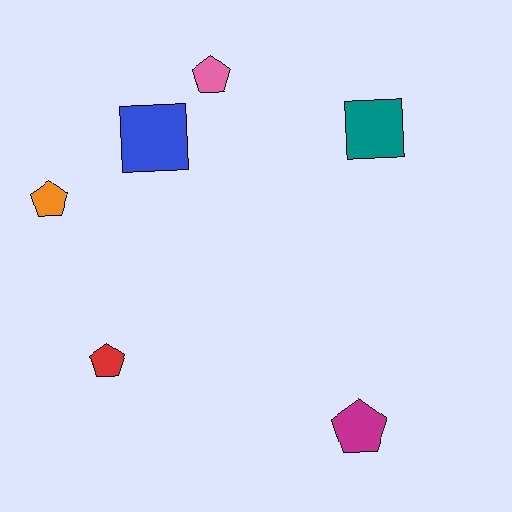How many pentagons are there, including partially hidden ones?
There are 4 pentagons.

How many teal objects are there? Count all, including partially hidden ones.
There is 1 teal object.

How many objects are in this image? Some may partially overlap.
There are 6 objects.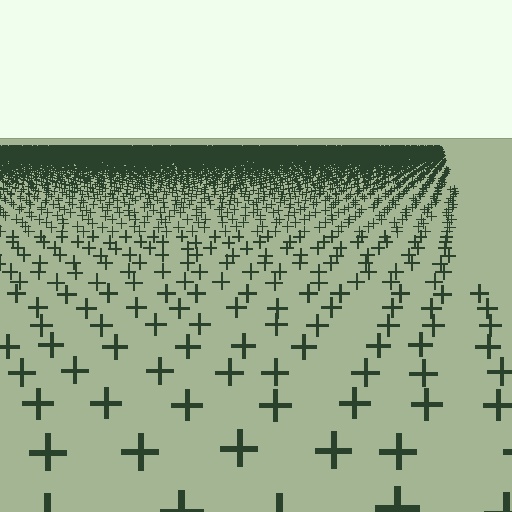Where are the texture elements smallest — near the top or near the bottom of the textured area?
Near the top.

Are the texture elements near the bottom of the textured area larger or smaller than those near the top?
Larger. Near the bottom, elements are closer to the viewer and appear at a bigger on-screen size.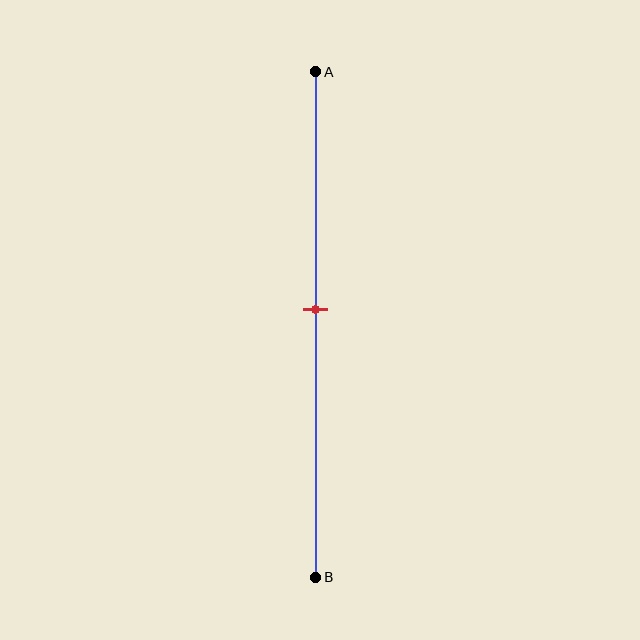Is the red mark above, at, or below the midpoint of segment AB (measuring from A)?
The red mark is above the midpoint of segment AB.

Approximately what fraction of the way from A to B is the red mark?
The red mark is approximately 45% of the way from A to B.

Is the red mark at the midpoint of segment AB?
No, the mark is at about 45% from A, not at the 50% midpoint.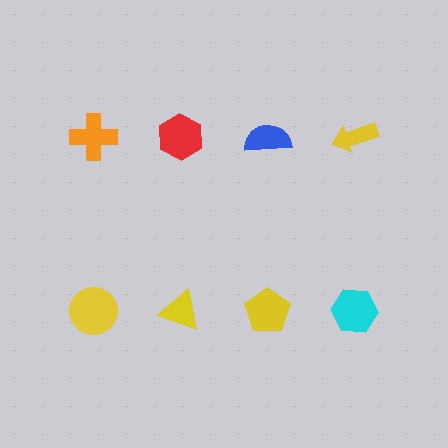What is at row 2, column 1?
A yellow circle.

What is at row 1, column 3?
A blue semicircle.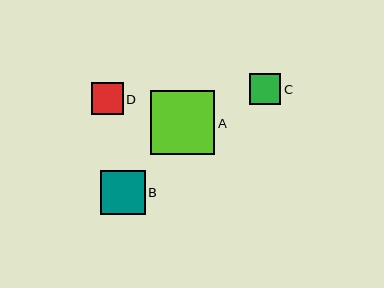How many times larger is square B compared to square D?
Square B is approximately 1.4 times the size of square D.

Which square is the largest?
Square A is the largest with a size of approximately 64 pixels.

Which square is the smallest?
Square C is the smallest with a size of approximately 32 pixels.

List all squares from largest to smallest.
From largest to smallest: A, B, D, C.